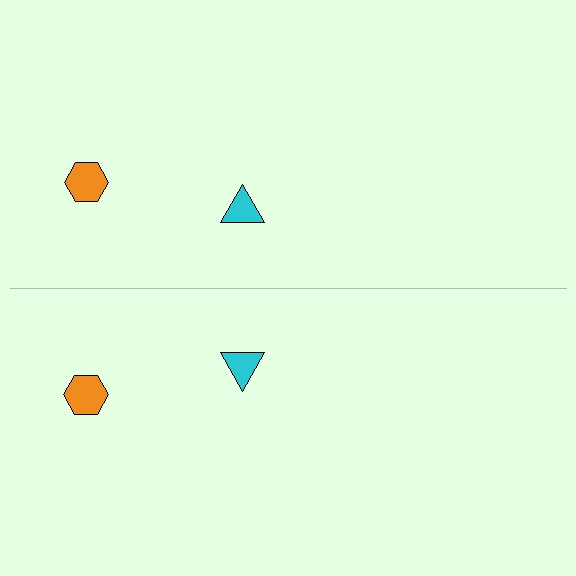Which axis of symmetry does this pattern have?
The pattern has a horizontal axis of symmetry running through the center of the image.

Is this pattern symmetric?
Yes, this pattern has bilateral (reflection) symmetry.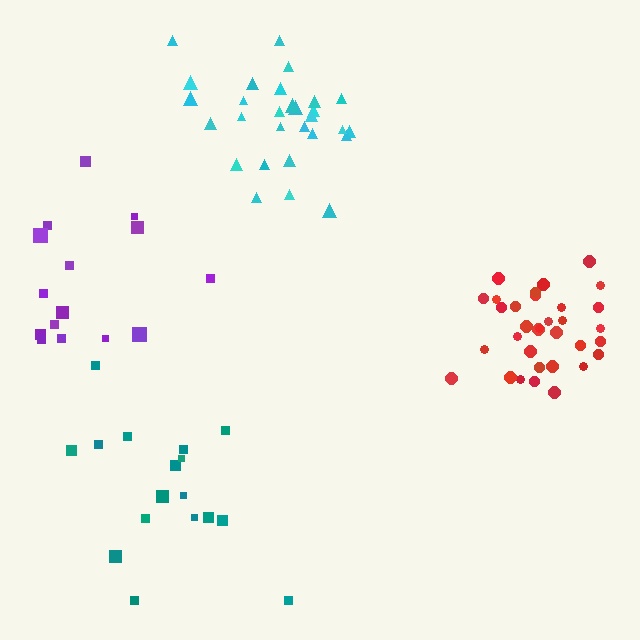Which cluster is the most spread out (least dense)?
Teal.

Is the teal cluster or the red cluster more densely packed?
Red.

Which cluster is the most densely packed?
Red.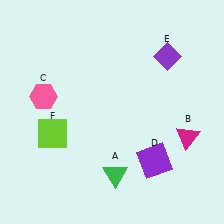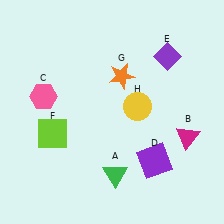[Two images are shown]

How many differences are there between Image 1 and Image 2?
There are 2 differences between the two images.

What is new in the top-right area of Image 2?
An orange star (G) was added in the top-right area of Image 2.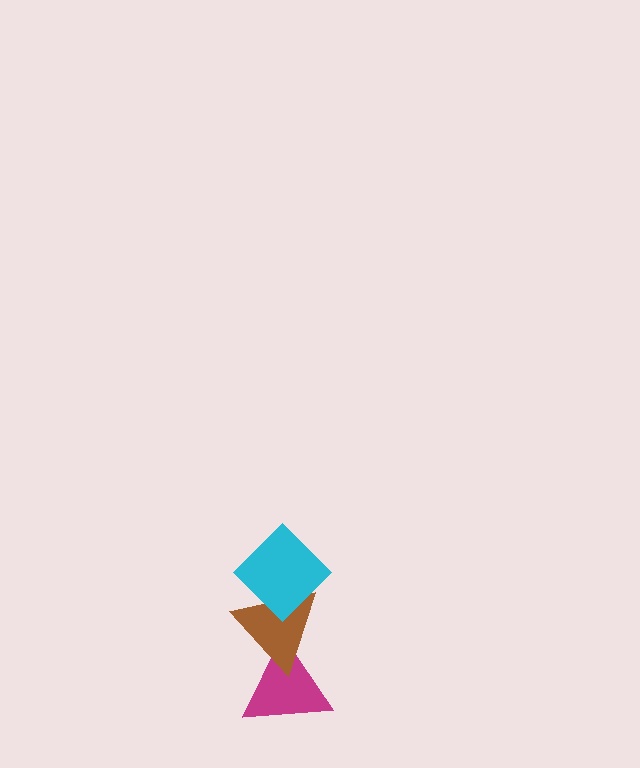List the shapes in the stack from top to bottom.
From top to bottom: the cyan diamond, the brown triangle, the magenta triangle.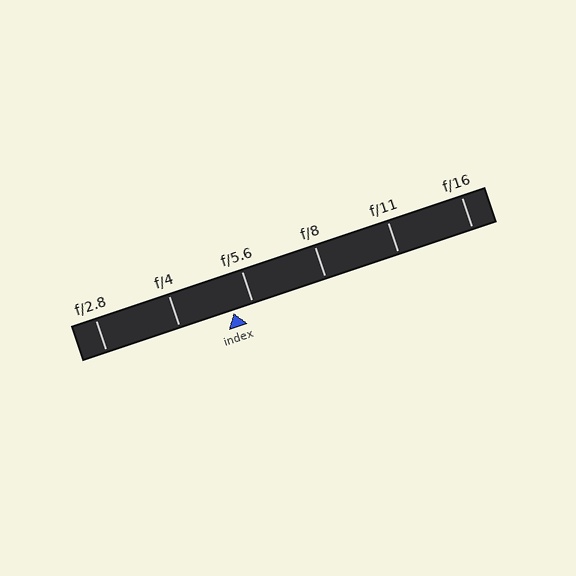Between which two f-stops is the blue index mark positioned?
The index mark is between f/4 and f/5.6.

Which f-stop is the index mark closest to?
The index mark is closest to f/5.6.